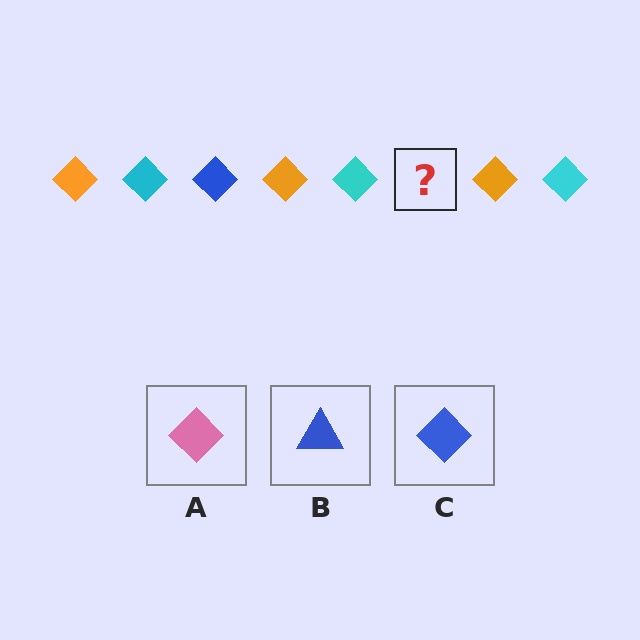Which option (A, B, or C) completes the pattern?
C.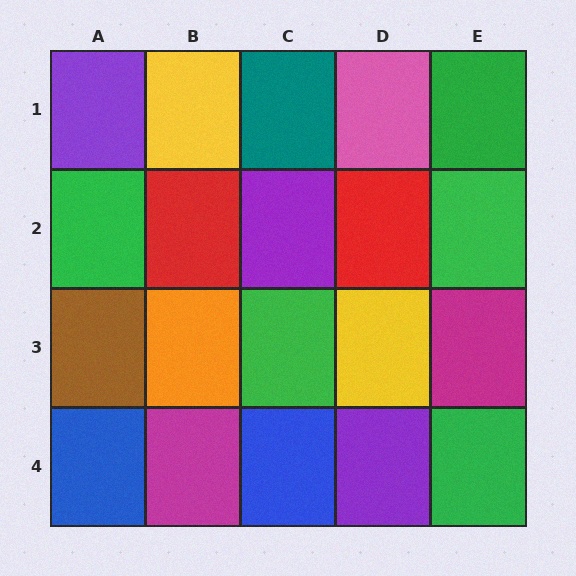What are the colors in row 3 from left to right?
Brown, orange, green, yellow, magenta.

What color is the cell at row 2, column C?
Purple.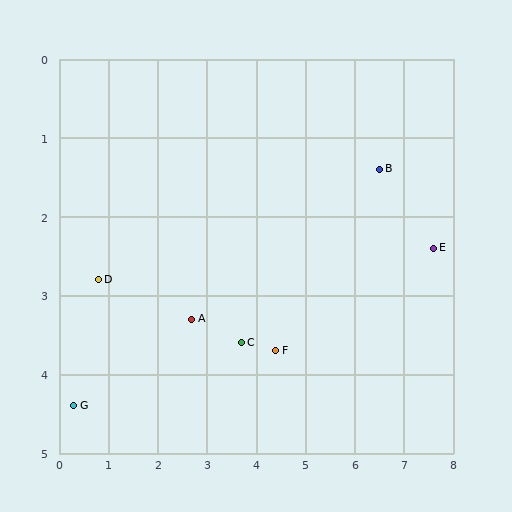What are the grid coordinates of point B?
Point B is at approximately (6.5, 1.4).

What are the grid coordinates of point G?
Point G is at approximately (0.3, 4.4).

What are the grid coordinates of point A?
Point A is at approximately (2.7, 3.3).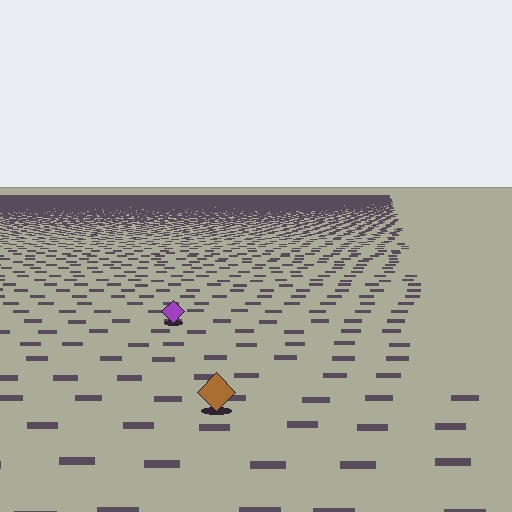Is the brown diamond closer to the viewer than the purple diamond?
Yes. The brown diamond is closer — you can tell from the texture gradient: the ground texture is coarser near it.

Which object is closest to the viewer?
The brown diamond is closest. The texture marks near it are larger and more spread out.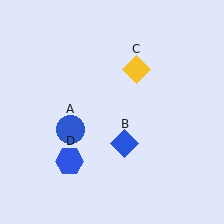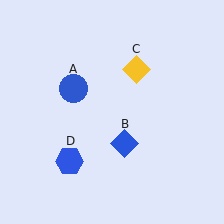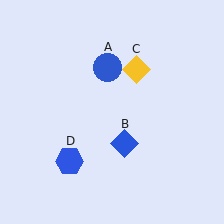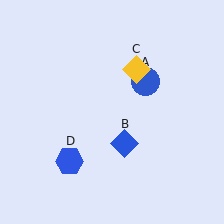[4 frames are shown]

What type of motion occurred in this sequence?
The blue circle (object A) rotated clockwise around the center of the scene.